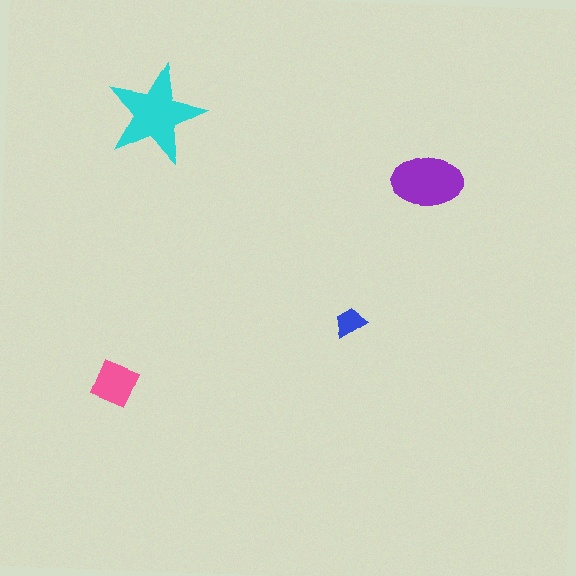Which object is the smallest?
The blue trapezoid.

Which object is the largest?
The cyan star.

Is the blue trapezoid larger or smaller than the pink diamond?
Smaller.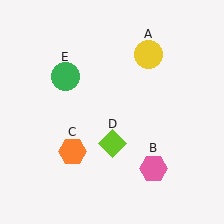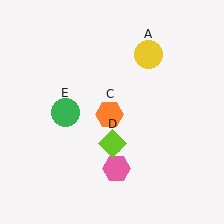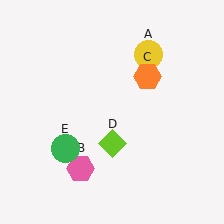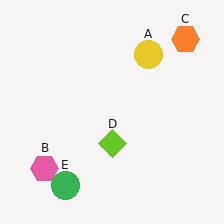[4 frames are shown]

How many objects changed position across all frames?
3 objects changed position: pink hexagon (object B), orange hexagon (object C), green circle (object E).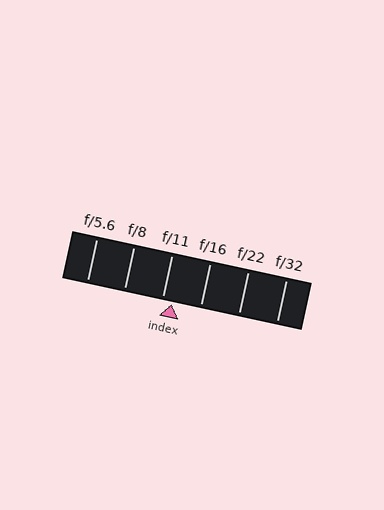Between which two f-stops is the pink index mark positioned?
The index mark is between f/11 and f/16.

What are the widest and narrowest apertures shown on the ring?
The widest aperture shown is f/5.6 and the narrowest is f/32.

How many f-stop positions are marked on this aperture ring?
There are 6 f-stop positions marked.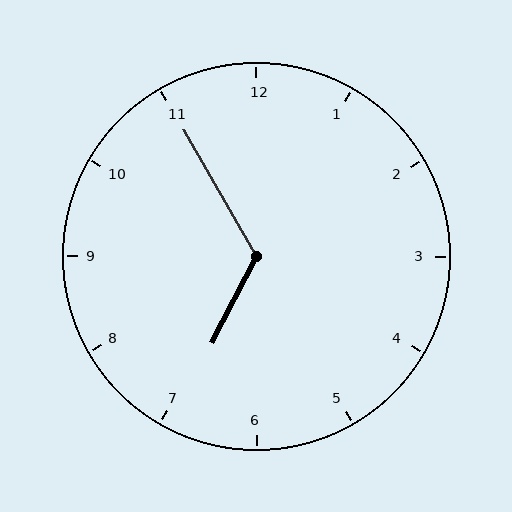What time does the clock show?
6:55.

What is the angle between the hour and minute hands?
Approximately 122 degrees.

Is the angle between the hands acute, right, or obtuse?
It is obtuse.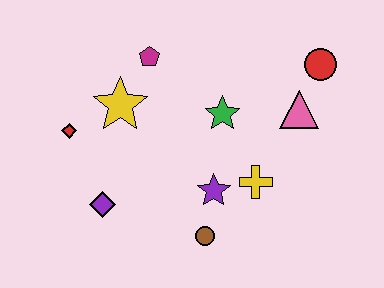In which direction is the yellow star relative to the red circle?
The yellow star is to the left of the red circle.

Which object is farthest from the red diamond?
The red circle is farthest from the red diamond.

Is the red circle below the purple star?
No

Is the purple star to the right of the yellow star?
Yes